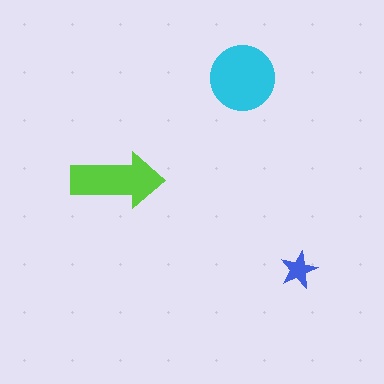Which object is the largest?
The cyan circle.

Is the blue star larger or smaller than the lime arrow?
Smaller.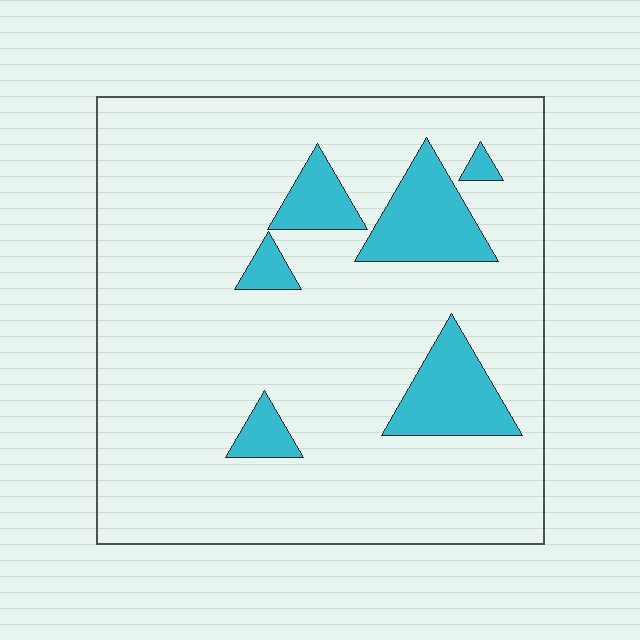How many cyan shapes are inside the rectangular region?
6.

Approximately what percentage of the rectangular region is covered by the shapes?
Approximately 15%.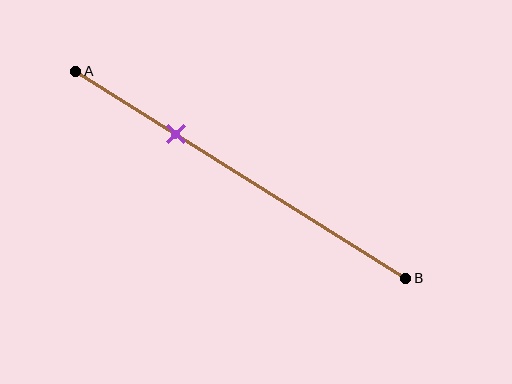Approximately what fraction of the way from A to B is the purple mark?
The purple mark is approximately 30% of the way from A to B.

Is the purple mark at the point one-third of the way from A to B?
Yes, the mark is approximately at the one-third point.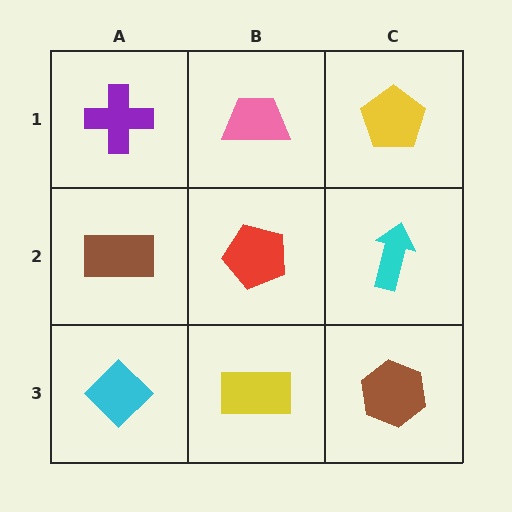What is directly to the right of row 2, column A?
A red pentagon.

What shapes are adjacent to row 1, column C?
A cyan arrow (row 2, column C), a pink trapezoid (row 1, column B).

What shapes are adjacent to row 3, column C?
A cyan arrow (row 2, column C), a yellow rectangle (row 3, column B).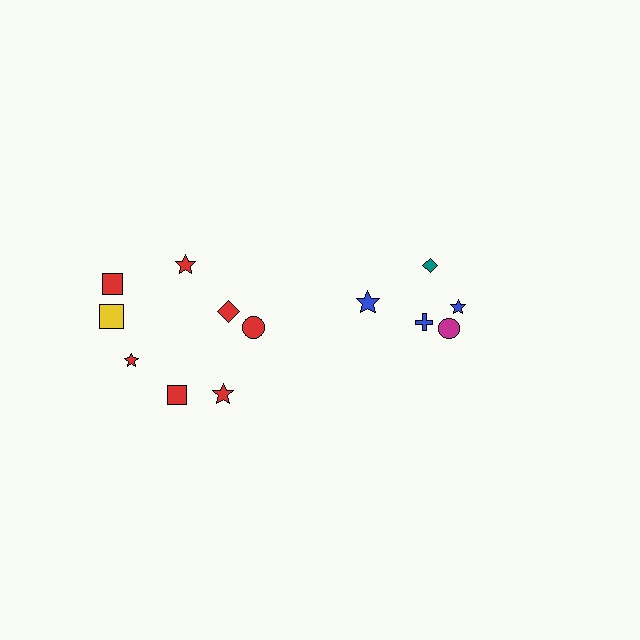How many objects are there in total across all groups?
There are 13 objects.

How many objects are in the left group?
There are 8 objects.